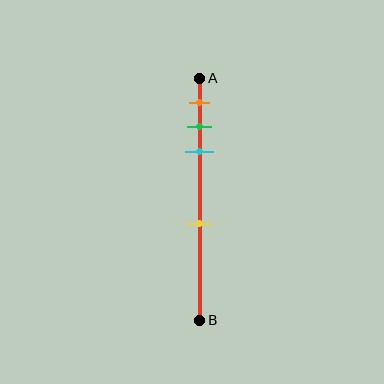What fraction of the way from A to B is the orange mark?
The orange mark is approximately 10% (0.1) of the way from A to B.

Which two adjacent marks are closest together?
The green and cyan marks are the closest adjacent pair.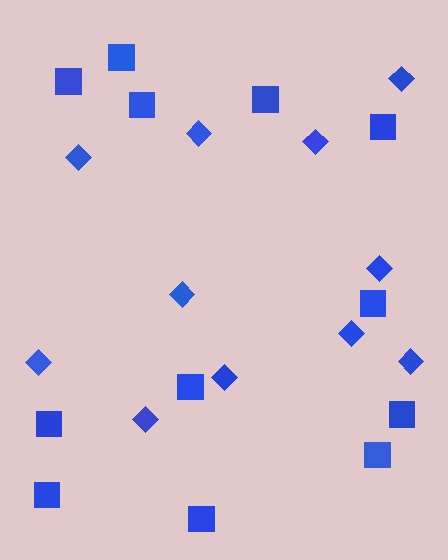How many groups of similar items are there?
There are 2 groups: one group of diamonds (11) and one group of squares (12).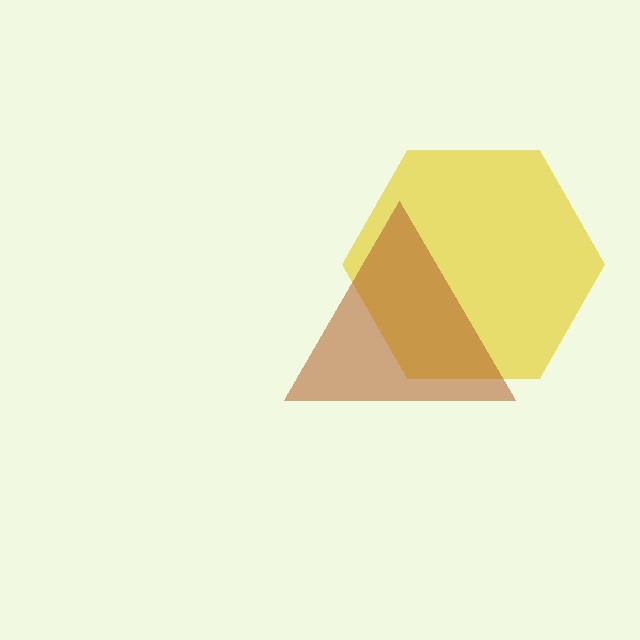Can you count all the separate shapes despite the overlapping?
Yes, there are 2 separate shapes.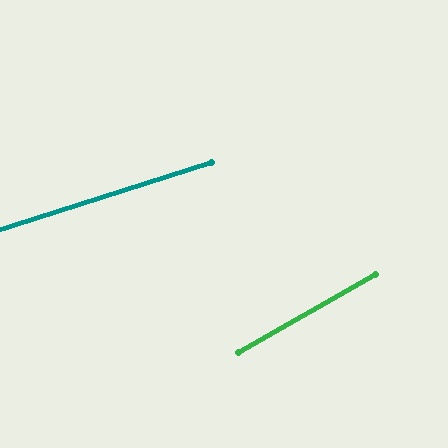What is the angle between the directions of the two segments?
Approximately 12 degrees.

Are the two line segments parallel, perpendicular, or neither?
Neither parallel nor perpendicular — they differ by about 12°.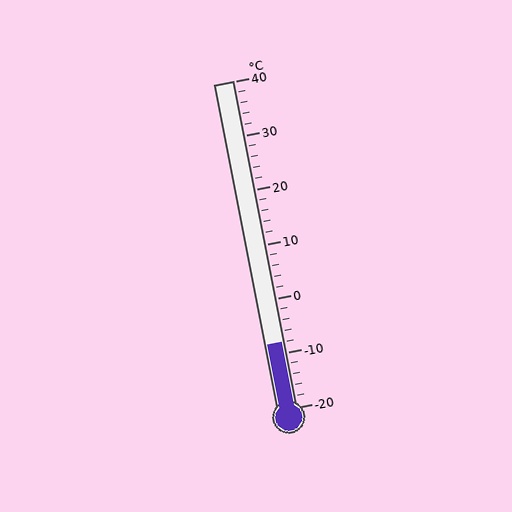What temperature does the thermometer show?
The thermometer shows approximately -8°C.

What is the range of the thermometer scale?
The thermometer scale ranges from -20°C to 40°C.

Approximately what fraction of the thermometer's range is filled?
The thermometer is filled to approximately 20% of its range.